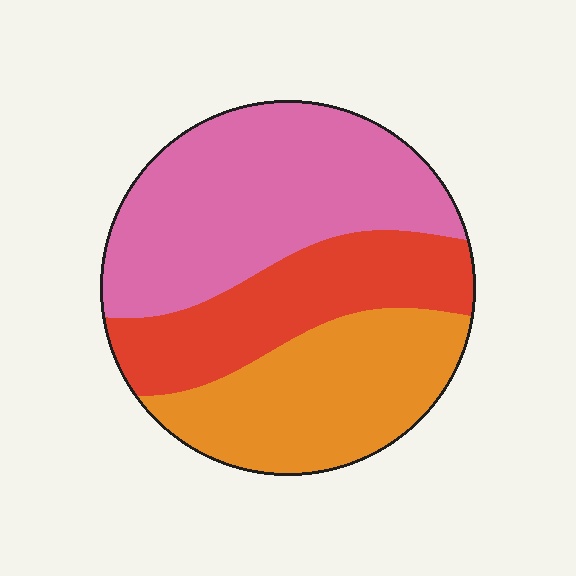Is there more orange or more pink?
Pink.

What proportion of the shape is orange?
Orange takes up between a sixth and a third of the shape.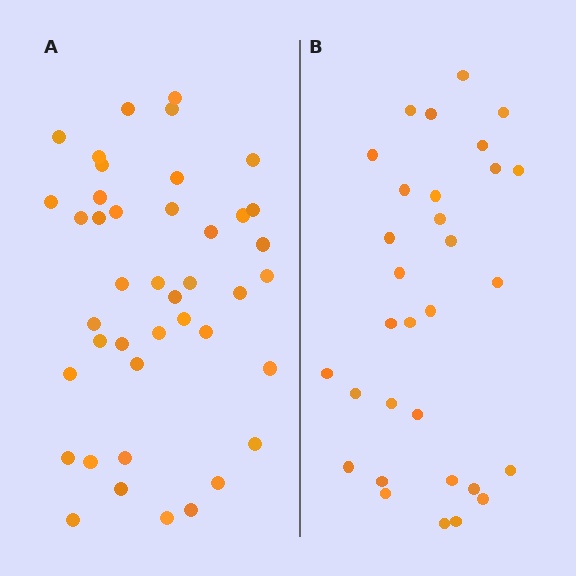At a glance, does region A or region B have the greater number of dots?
Region A (the left region) has more dots.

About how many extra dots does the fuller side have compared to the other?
Region A has roughly 12 or so more dots than region B.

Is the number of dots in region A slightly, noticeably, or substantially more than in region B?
Region A has noticeably more, but not dramatically so. The ratio is roughly 1.4 to 1.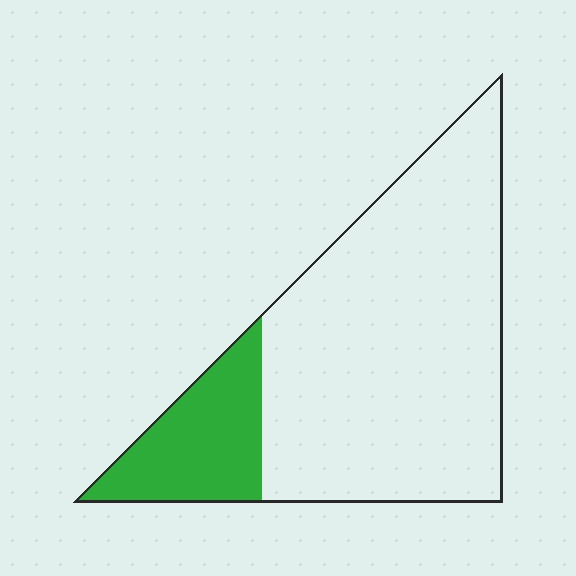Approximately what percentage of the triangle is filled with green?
Approximately 20%.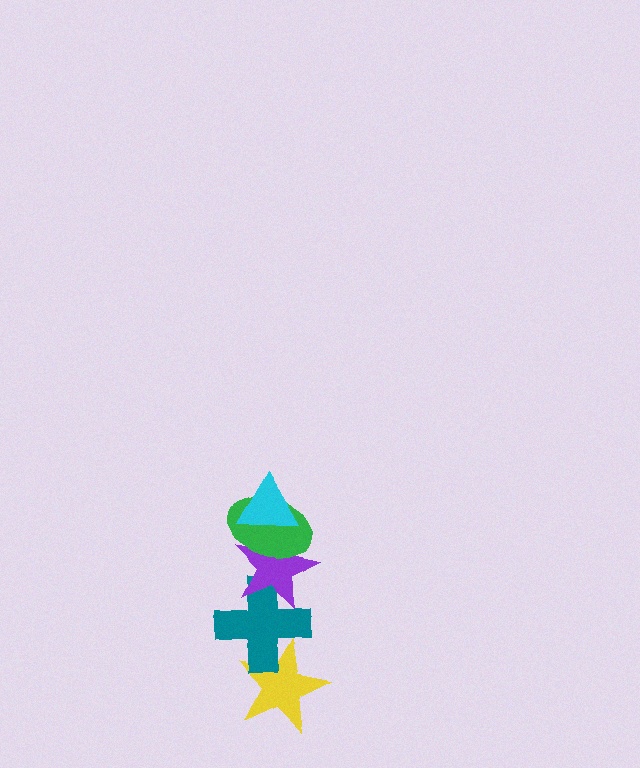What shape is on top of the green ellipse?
The cyan triangle is on top of the green ellipse.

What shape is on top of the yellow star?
The teal cross is on top of the yellow star.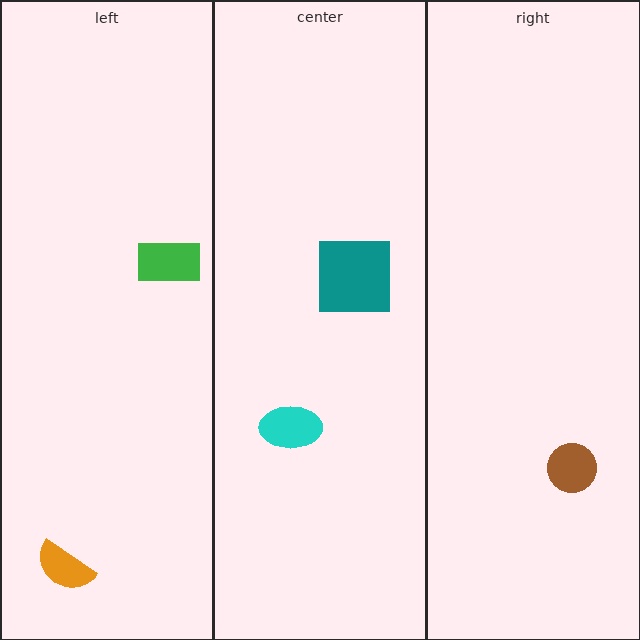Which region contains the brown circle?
The right region.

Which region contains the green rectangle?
The left region.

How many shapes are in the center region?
2.